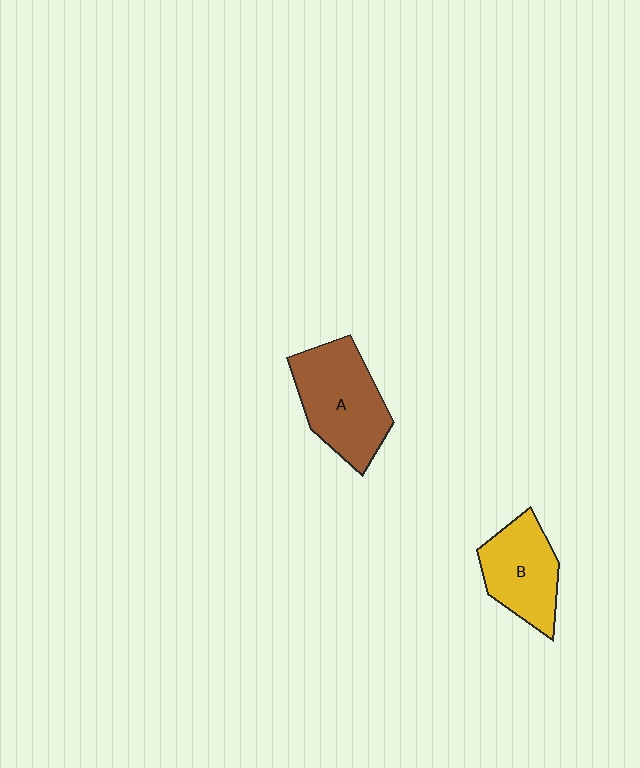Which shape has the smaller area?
Shape B (yellow).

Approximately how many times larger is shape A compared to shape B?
Approximately 1.3 times.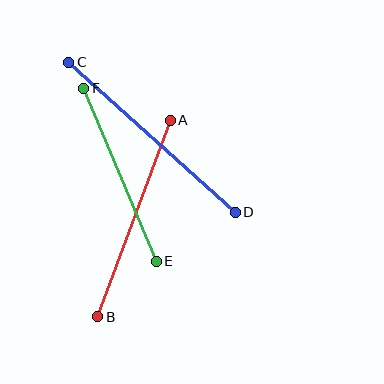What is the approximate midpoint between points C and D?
The midpoint is at approximately (152, 137) pixels.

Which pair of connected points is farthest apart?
Points C and D are farthest apart.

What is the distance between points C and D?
The distance is approximately 224 pixels.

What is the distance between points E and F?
The distance is approximately 187 pixels.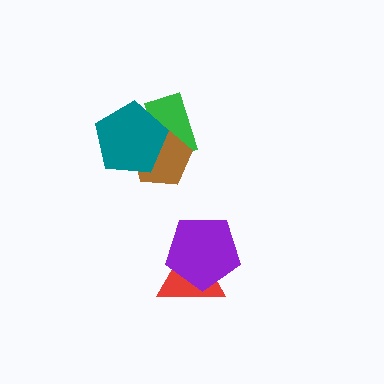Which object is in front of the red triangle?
The purple pentagon is in front of the red triangle.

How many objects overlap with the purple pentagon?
1 object overlaps with the purple pentagon.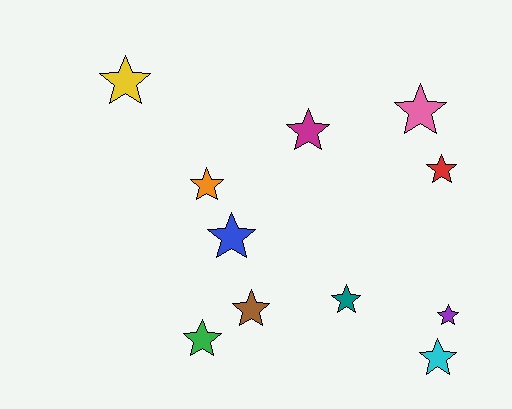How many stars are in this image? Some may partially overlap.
There are 11 stars.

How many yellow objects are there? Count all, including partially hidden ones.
There is 1 yellow object.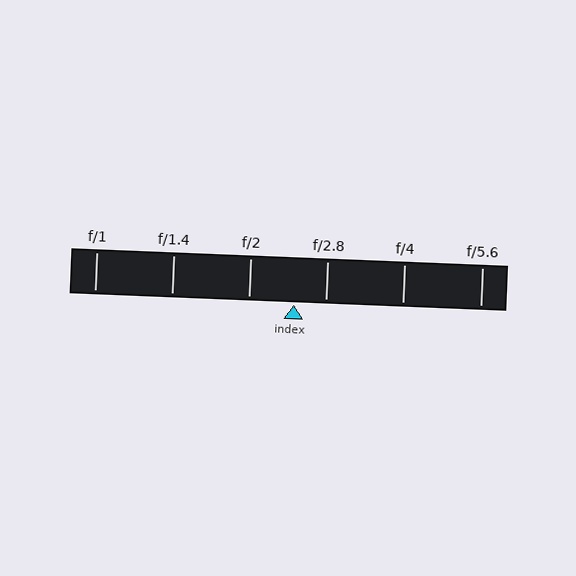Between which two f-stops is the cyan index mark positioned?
The index mark is between f/2 and f/2.8.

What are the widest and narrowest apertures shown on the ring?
The widest aperture shown is f/1 and the narrowest is f/5.6.